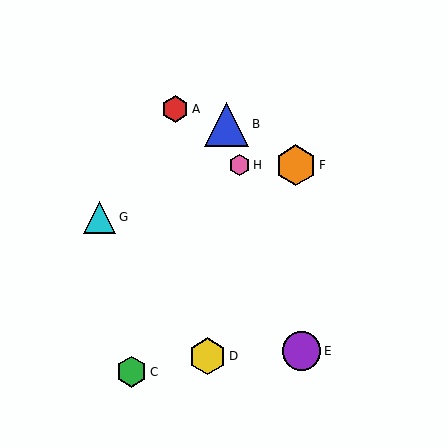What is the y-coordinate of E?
Object E is at y≈351.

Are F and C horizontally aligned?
No, F is at y≈165 and C is at y≈372.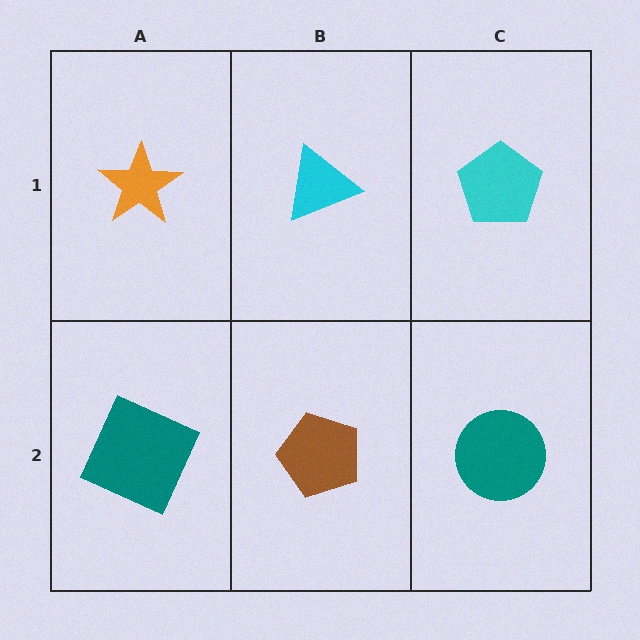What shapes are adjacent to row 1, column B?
A brown pentagon (row 2, column B), an orange star (row 1, column A), a cyan pentagon (row 1, column C).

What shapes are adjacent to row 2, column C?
A cyan pentagon (row 1, column C), a brown pentagon (row 2, column B).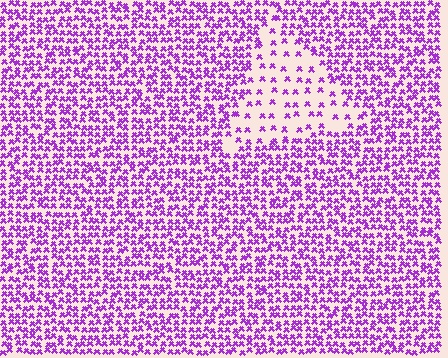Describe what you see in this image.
The image contains small purple elements arranged at two different densities. A triangle-shaped region is visible where the elements are less densely packed than the surrounding area.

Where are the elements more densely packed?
The elements are more densely packed outside the triangle boundary.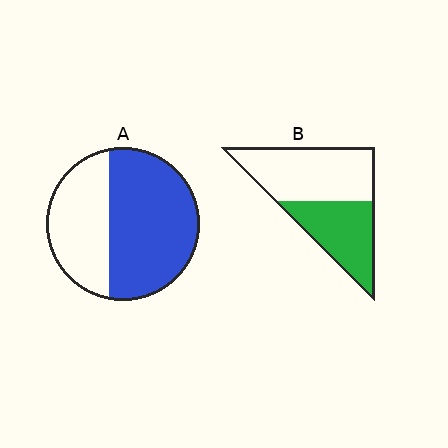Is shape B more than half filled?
No.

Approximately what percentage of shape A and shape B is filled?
A is approximately 60% and B is approximately 40%.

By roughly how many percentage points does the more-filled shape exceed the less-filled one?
By roughly 20 percentage points (A over B).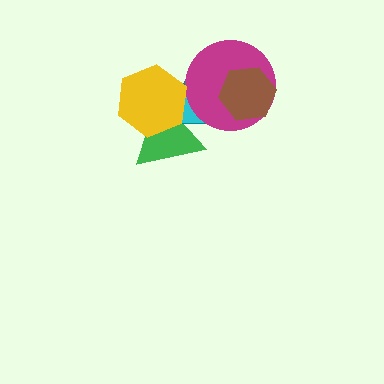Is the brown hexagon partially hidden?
No, no other shape covers it.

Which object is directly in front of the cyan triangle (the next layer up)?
The magenta circle is directly in front of the cyan triangle.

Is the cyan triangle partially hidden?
Yes, it is partially covered by another shape.